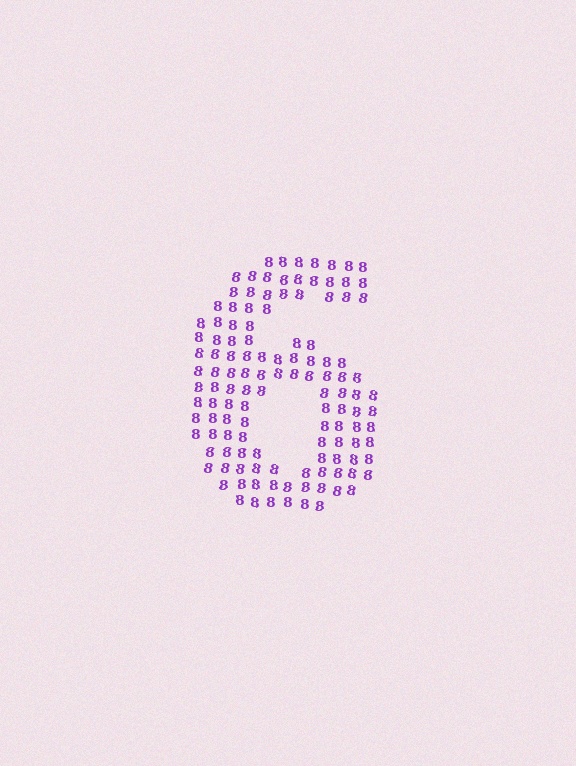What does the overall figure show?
The overall figure shows the digit 6.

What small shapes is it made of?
It is made of small digit 8's.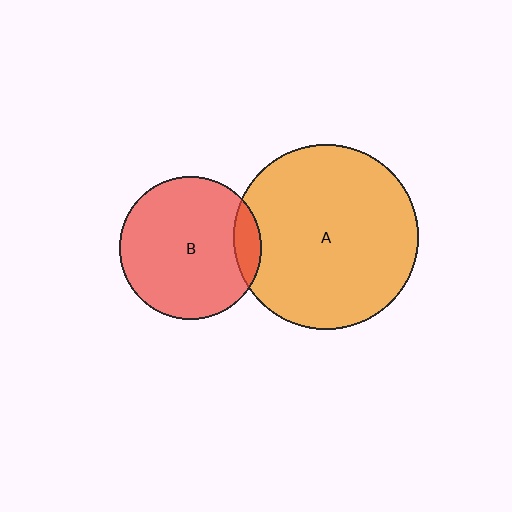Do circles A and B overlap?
Yes.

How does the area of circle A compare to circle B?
Approximately 1.7 times.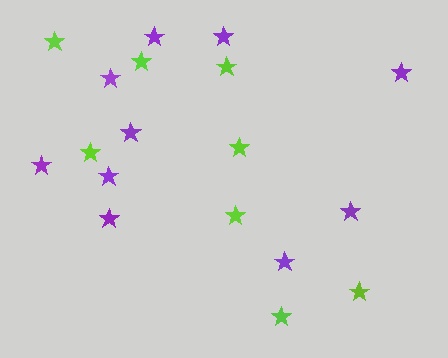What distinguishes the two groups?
There are 2 groups: one group of lime stars (8) and one group of purple stars (10).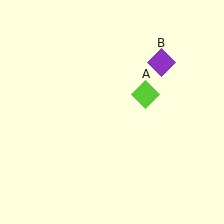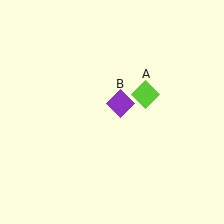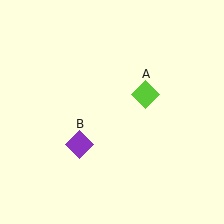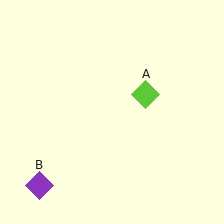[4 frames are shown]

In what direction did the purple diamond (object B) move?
The purple diamond (object B) moved down and to the left.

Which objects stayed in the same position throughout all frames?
Lime diamond (object A) remained stationary.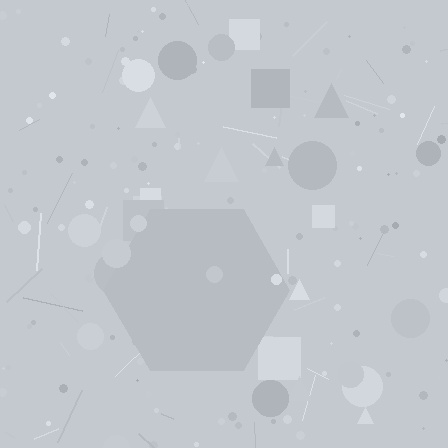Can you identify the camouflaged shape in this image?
The camouflaged shape is a hexagon.